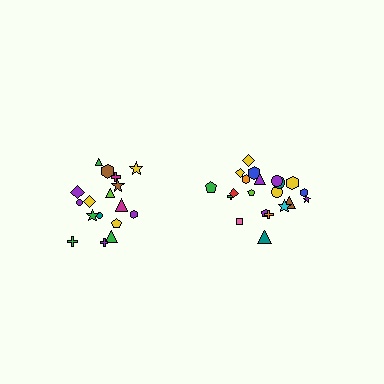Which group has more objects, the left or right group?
The right group.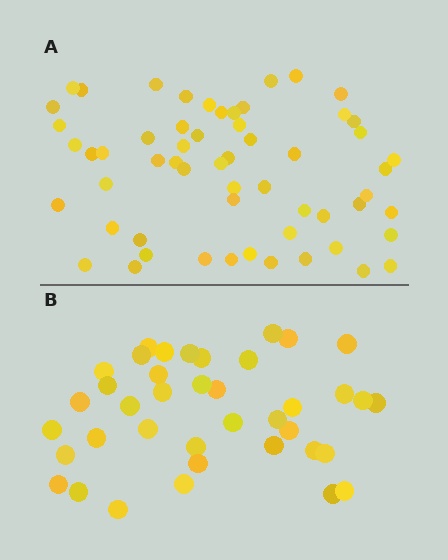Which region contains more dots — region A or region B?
Region A (the top region) has more dots.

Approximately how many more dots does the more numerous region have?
Region A has approximately 20 more dots than region B.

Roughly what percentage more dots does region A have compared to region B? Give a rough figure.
About 50% more.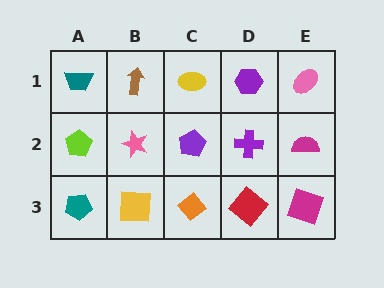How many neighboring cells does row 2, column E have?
3.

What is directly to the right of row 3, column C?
A red diamond.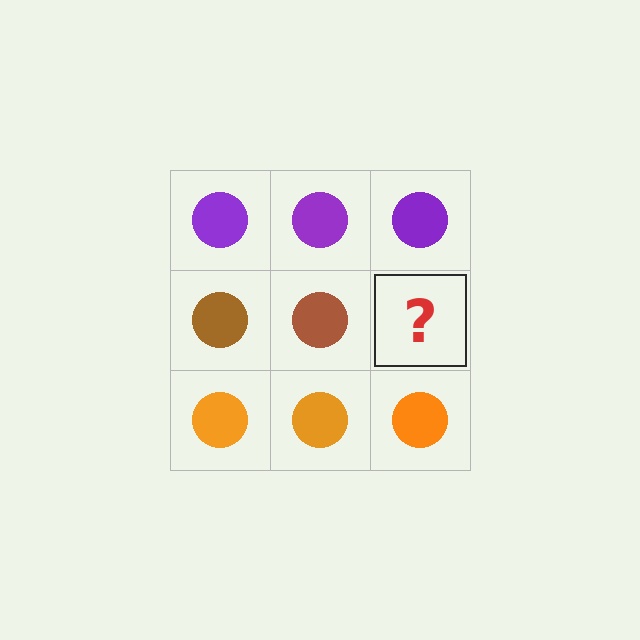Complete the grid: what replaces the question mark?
The question mark should be replaced with a brown circle.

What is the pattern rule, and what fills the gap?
The rule is that each row has a consistent color. The gap should be filled with a brown circle.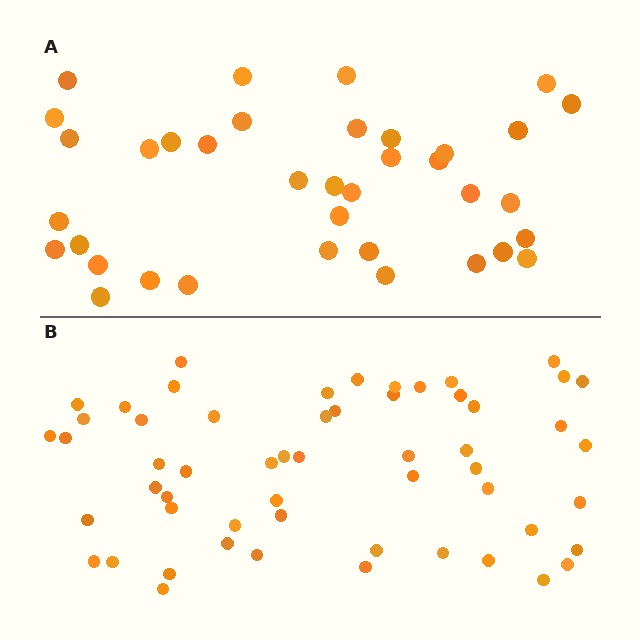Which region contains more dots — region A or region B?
Region B (the bottom region) has more dots.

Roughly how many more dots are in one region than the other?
Region B has approximately 20 more dots than region A.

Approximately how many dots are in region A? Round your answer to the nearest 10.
About 40 dots. (The exact count is 37, which rounds to 40.)